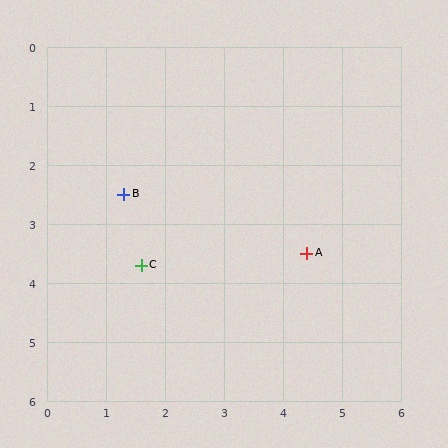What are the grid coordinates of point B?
Point B is at approximately (1.3, 2.5).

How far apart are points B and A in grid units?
Points B and A are about 3.3 grid units apart.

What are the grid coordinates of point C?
Point C is at approximately (1.6, 3.7).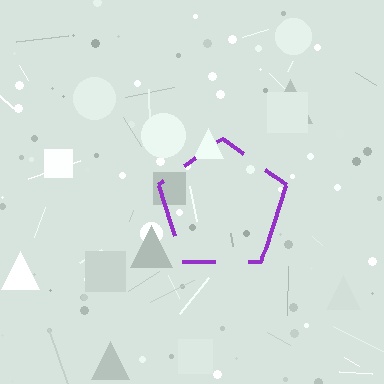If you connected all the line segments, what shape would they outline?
They would outline a pentagon.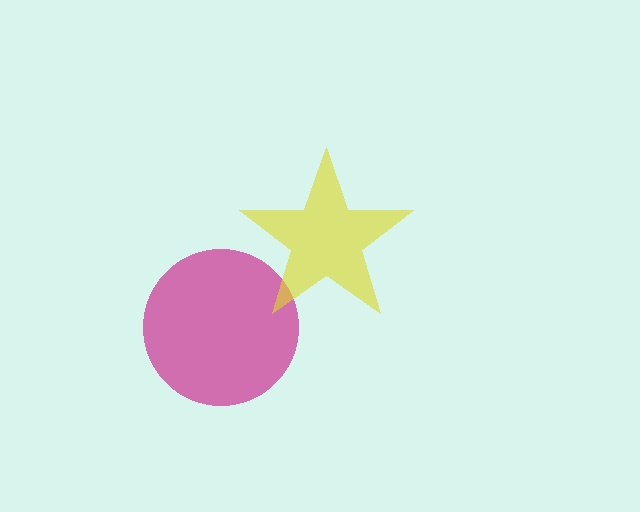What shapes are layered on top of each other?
The layered shapes are: a magenta circle, a yellow star.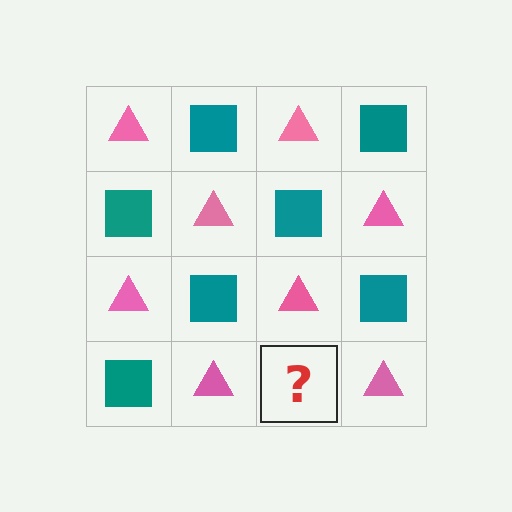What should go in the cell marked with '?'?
The missing cell should contain a teal square.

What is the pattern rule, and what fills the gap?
The rule is that it alternates pink triangle and teal square in a checkerboard pattern. The gap should be filled with a teal square.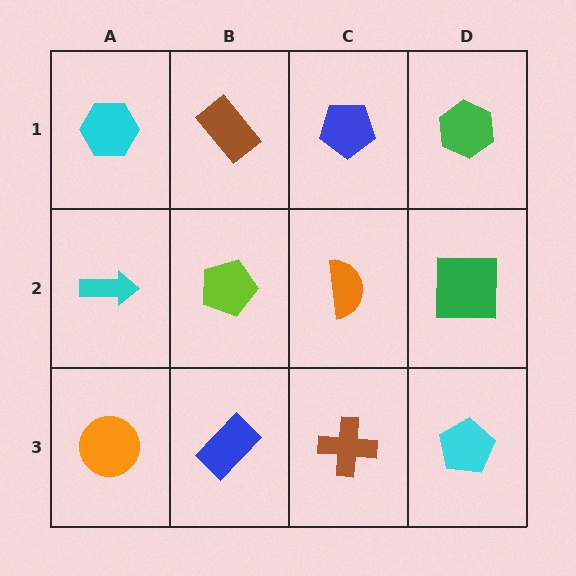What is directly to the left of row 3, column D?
A brown cross.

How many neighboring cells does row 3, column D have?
2.